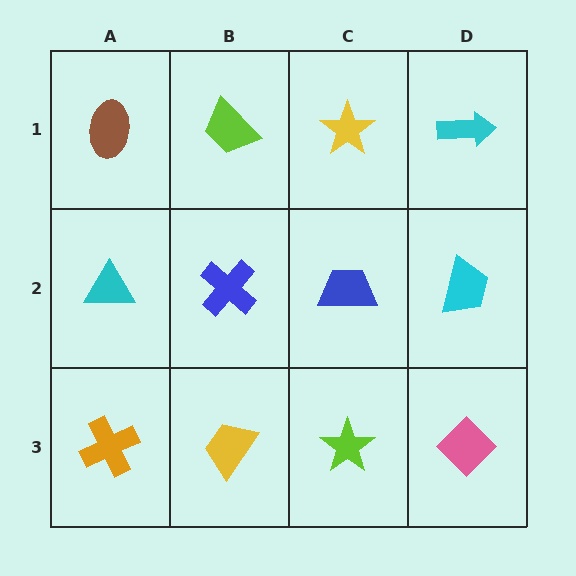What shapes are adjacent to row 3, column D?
A cyan trapezoid (row 2, column D), a lime star (row 3, column C).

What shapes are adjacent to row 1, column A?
A cyan triangle (row 2, column A), a lime trapezoid (row 1, column B).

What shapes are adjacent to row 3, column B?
A blue cross (row 2, column B), an orange cross (row 3, column A), a lime star (row 3, column C).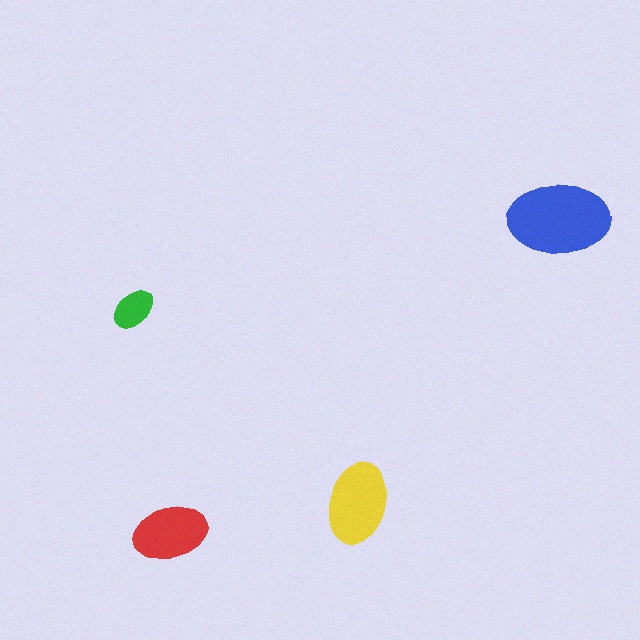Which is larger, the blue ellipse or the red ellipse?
The blue one.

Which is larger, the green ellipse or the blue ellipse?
The blue one.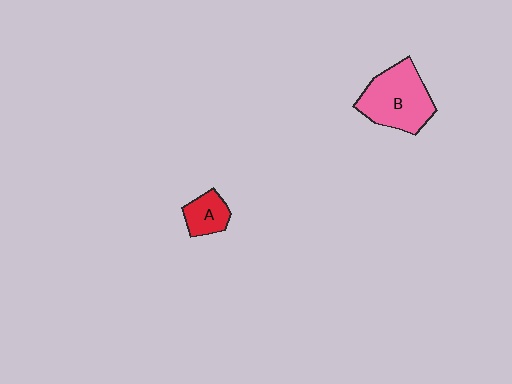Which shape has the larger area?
Shape B (pink).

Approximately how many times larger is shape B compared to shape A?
Approximately 2.4 times.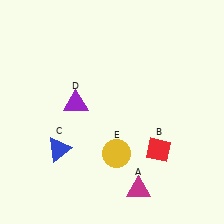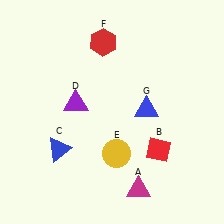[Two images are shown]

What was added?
A red hexagon (F), a blue triangle (G) were added in Image 2.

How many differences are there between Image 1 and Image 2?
There are 2 differences between the two images.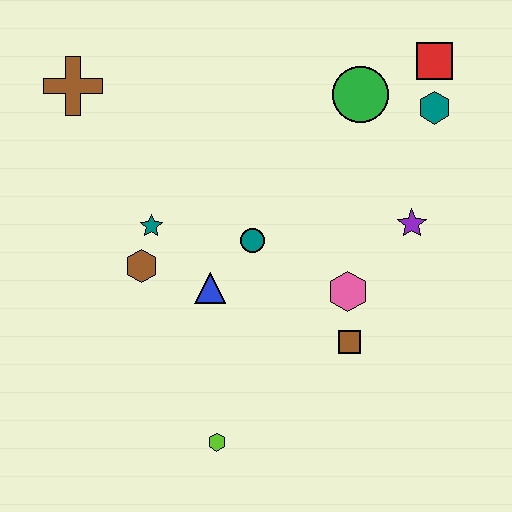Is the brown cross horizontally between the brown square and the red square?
No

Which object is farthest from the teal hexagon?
The lime hexagon is farthest from the teal hexagon.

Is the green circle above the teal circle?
Yes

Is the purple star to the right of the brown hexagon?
Yes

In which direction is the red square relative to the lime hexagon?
The red square is above the lime hexagon.